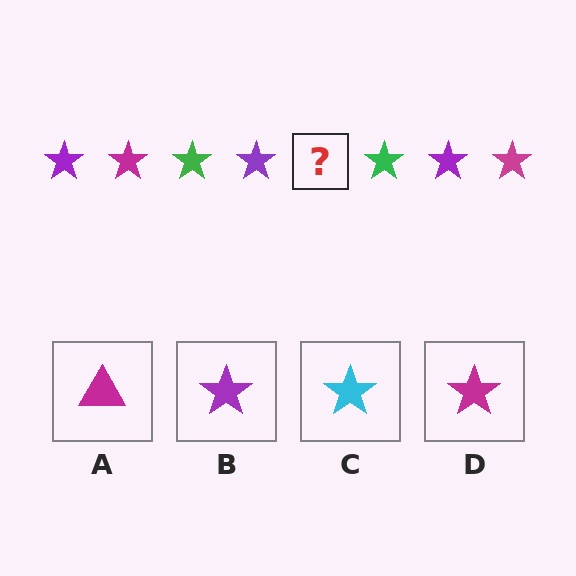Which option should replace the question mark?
Option D.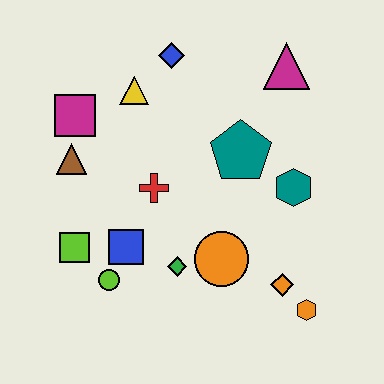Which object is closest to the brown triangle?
The magenta square is closest to the brown triangle.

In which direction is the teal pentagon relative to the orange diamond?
The teal pentagon is above the orange diamond.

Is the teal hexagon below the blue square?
No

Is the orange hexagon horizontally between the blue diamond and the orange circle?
No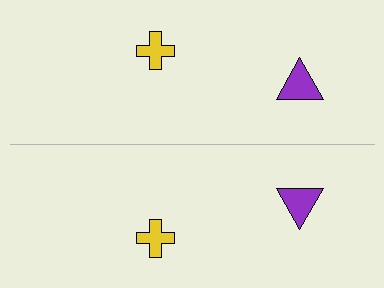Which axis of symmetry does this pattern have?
The pattern has a horizontal axis of symmetry running through the center of the image.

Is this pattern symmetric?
Yes, this pattern has bilateral (reflection) symmetry.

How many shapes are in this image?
There are 4 shapes in this image.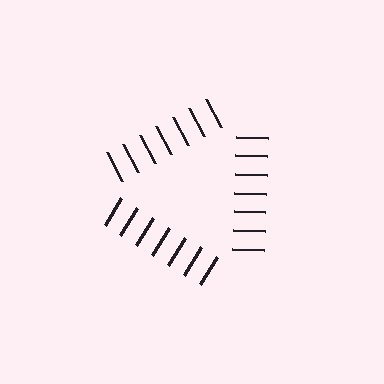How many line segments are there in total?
21 — 7 along each of the 3 edges.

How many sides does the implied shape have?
3 sides — the line-ends trace a triangle.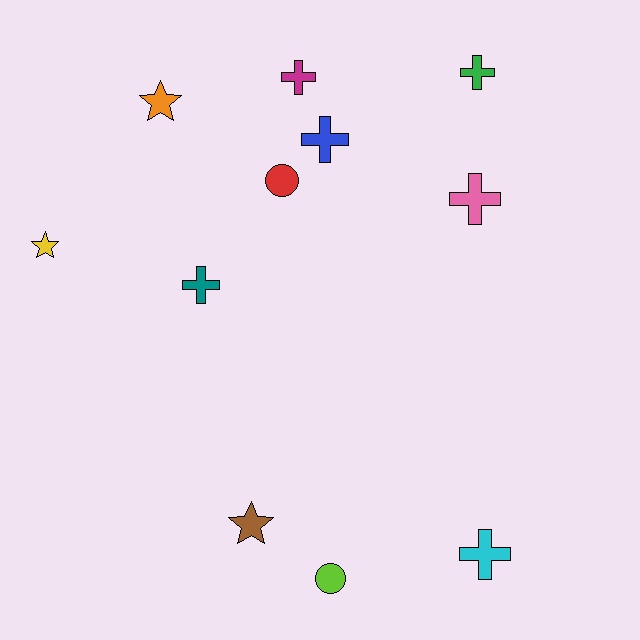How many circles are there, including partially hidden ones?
There are 2 circles.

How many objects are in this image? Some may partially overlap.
There are 11 objects.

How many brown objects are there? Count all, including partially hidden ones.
There is 1 brown object.